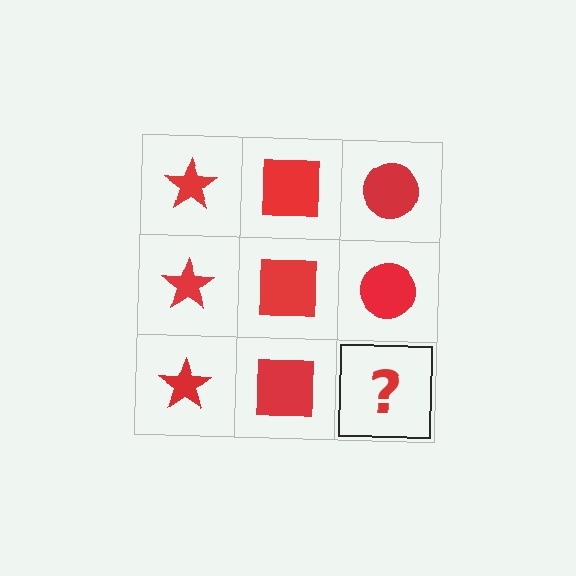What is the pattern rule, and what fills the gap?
The rule is that each column has a consistent shape. The gap should be filled with a red circle.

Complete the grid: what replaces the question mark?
The question mark should be replaced with a red circle.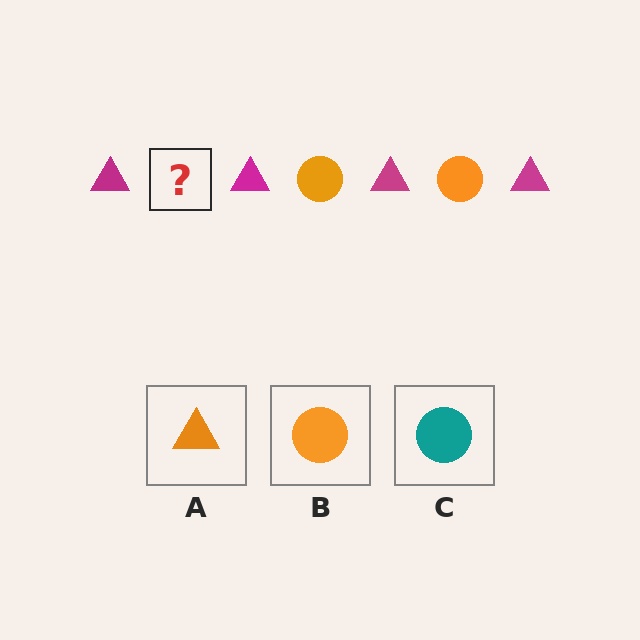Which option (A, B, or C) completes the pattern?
B.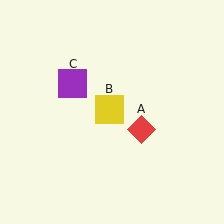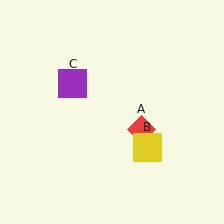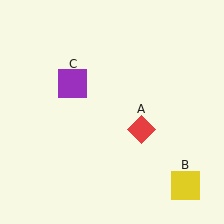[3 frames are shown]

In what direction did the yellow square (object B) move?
The yellow square (object B) moved down and to the right.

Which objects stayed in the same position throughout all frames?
Red diamond (object A) and purple square (object C) remained stationary.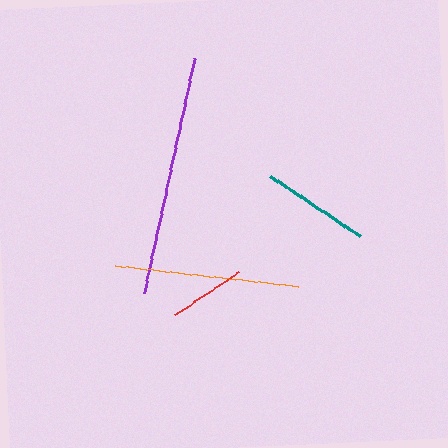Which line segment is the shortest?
The red line is the shortest at approximately 77 pixels.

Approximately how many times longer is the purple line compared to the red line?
The purple line is approximately 3.1 times the length of the red line.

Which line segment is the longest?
The purple line is the longest at approximately 240 pixels.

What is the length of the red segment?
The red segment is approximately 77 pixels long.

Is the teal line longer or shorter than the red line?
The teal line is longer than the red line.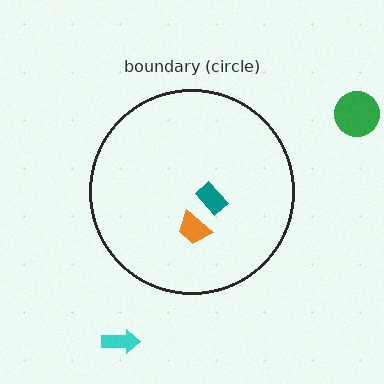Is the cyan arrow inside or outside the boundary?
Outside.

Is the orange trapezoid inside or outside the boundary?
Inside.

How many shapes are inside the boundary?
2 inside, 2 outside.